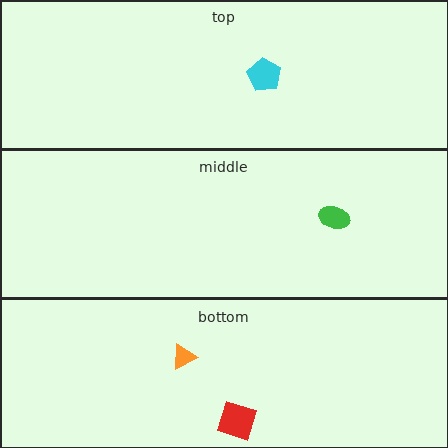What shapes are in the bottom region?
The red diamond, the orange triangle.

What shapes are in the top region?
The cyan pentagon.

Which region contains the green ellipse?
The middle region.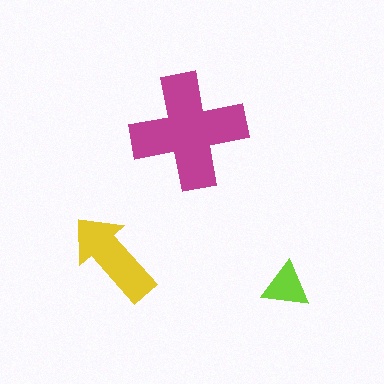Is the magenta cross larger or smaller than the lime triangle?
Larger.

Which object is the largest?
The magenta cross.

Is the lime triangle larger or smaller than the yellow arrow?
Smaller.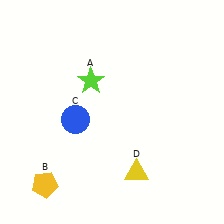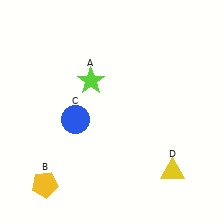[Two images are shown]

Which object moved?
The yellow triangle (D) moved right.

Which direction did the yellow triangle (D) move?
The yellow triangle (D) moved right.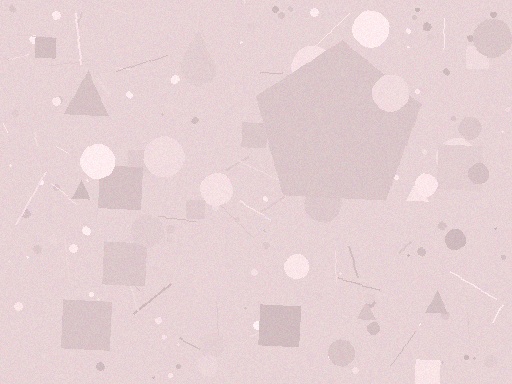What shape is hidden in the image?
A pentagon is hidden in the image.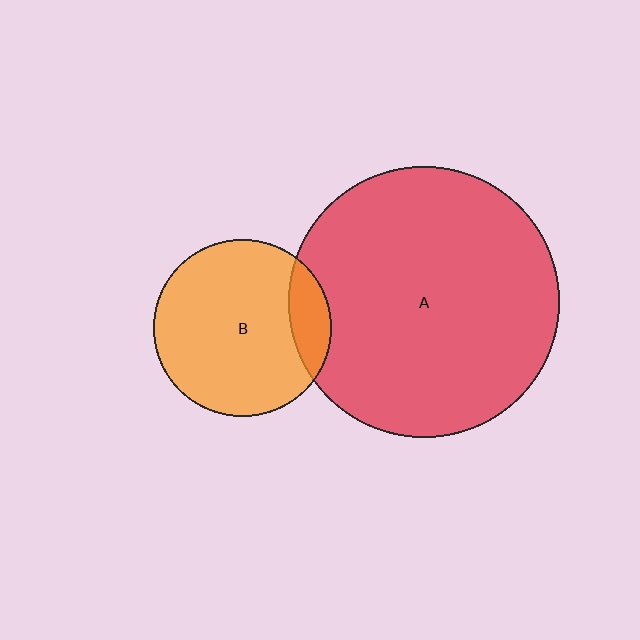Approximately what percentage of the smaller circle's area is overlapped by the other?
Approximately 15%.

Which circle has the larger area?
Circle A (red).